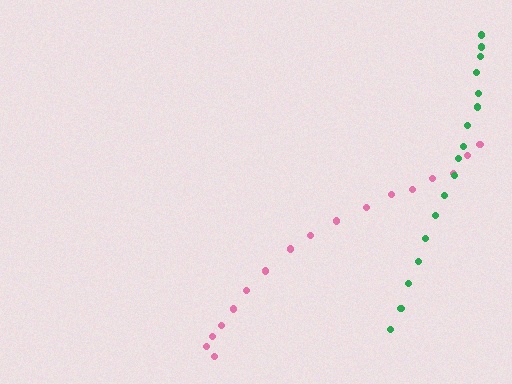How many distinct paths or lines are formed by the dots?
There are 2 distinct paths.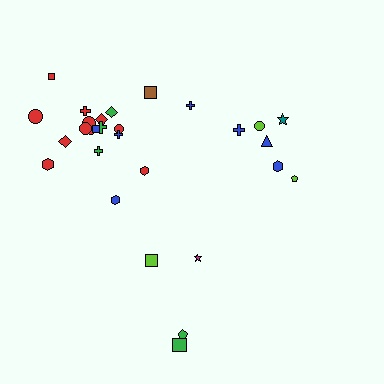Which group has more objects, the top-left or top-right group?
The top-left group.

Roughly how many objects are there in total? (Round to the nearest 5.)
Roughly 30 objects in total.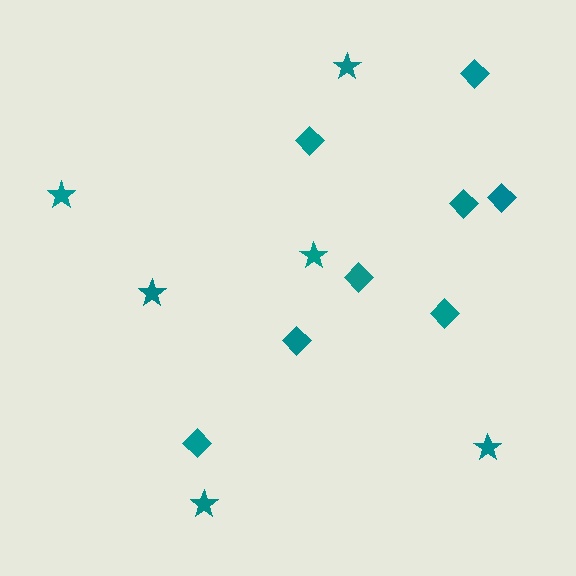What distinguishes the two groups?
There are 2 groups: one group of stars (6) and one group of diamonds (8).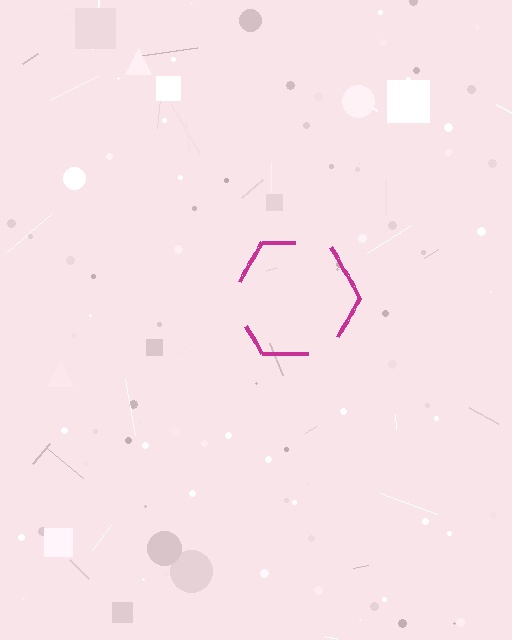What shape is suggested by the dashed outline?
The dashed outline suggests a hexagon.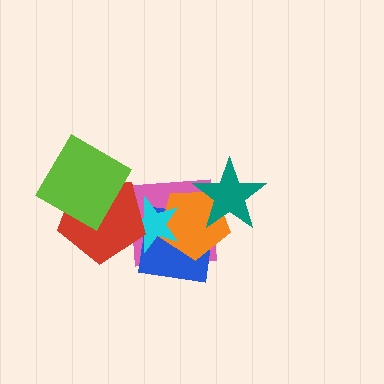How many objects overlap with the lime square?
1 object overlaps with the lime square.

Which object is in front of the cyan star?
The red pentagon is in front of the cyan star.